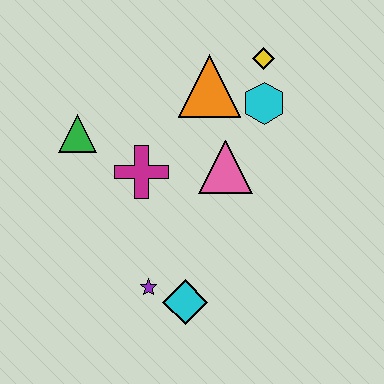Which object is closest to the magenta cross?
The green triangle is closest to the magenta cross.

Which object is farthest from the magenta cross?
The yellow diamond is farthest from the magenta cross.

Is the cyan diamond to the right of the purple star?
Yes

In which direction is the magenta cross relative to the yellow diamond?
The magenta cross is to the left of the yellow diamond.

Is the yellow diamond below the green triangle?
No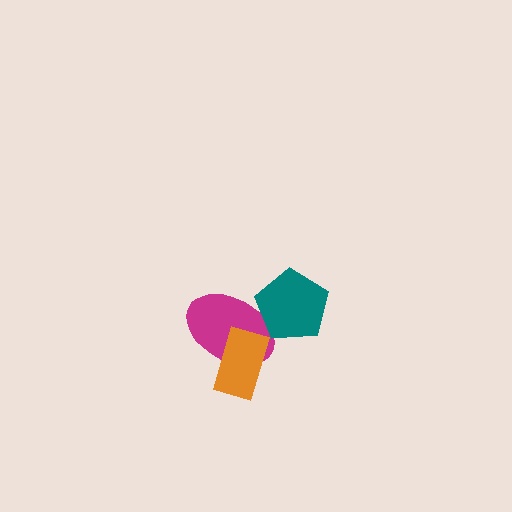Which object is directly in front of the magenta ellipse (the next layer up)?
The teal pentagon is directly in front of the magenta ellipse.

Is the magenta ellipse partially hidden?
Yes, it is partially covered by another shape.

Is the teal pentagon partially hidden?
No, no other shape covers it.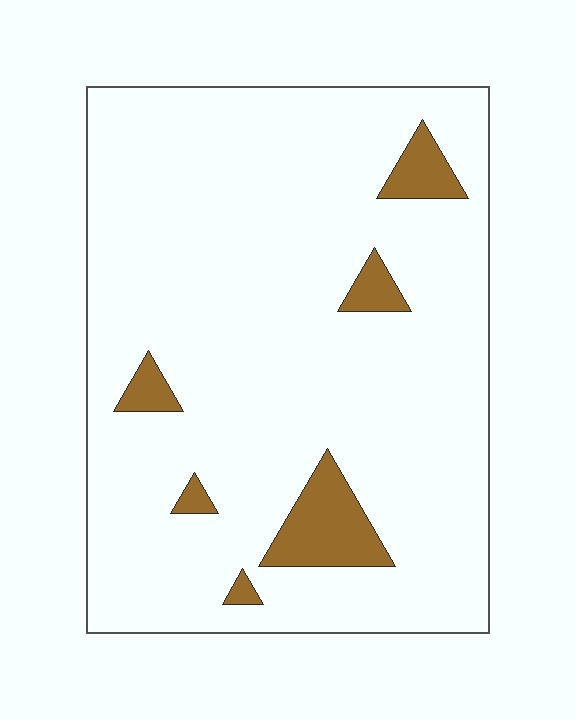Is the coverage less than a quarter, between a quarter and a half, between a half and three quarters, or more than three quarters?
Less than a quarter.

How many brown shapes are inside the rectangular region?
6.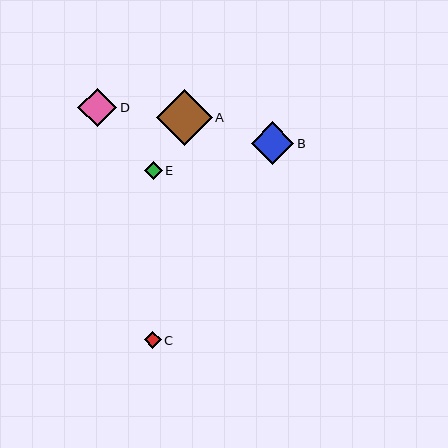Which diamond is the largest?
Diamond A is the largest with a size of approximately 56 pixels.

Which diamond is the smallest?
Diamond C is the smallest with a size of approximately 16 pixels.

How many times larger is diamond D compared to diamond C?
Diamond D is approximately 2.4 times the size of diamond C.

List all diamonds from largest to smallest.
From largest to smallest: A, B, D, E, C.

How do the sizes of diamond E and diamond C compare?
Diamond E and diamond C are approximately the same size.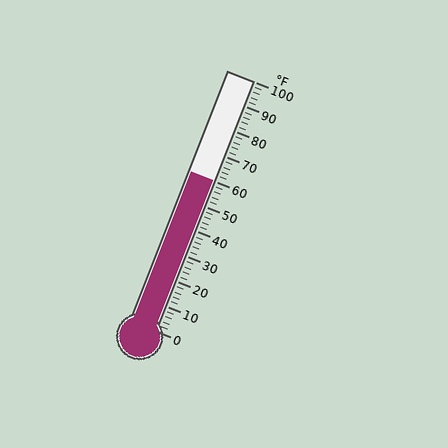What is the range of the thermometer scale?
The thermometer scale ranges from 0°F to 100°F.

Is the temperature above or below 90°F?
The temperature is below 90°F.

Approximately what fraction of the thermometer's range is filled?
The thermometer is filled to approximately 60% of its range.